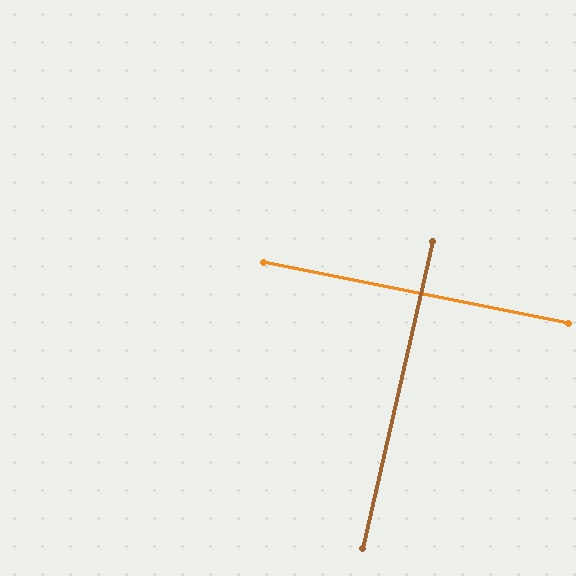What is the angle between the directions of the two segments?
Approximately 89 degrees.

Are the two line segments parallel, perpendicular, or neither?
Perpendicular — they meet at approximately 89°.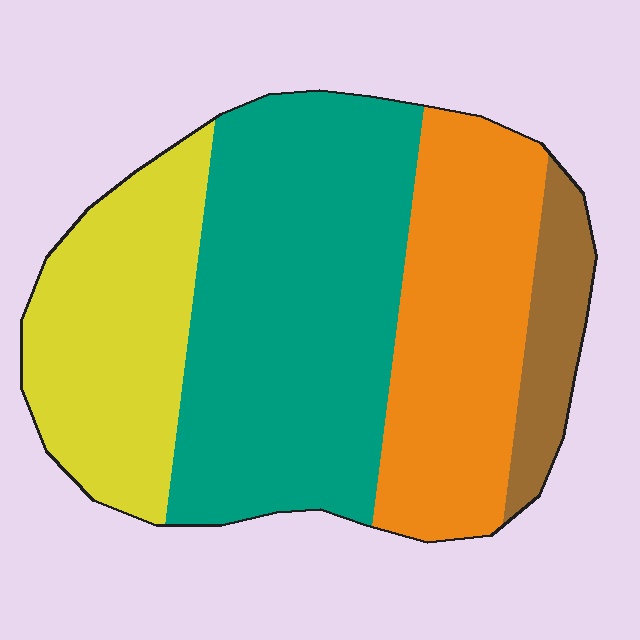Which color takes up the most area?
Teal, at roughly 40%.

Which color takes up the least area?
Brown, at roughly 10%.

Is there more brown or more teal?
Teal.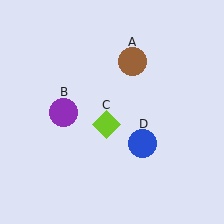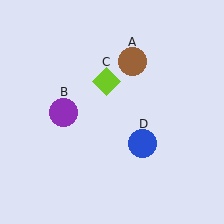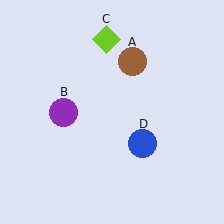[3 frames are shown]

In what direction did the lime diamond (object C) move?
The lime diamond (object C) moved up.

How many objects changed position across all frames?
1 object changed position: lime diamond (object C).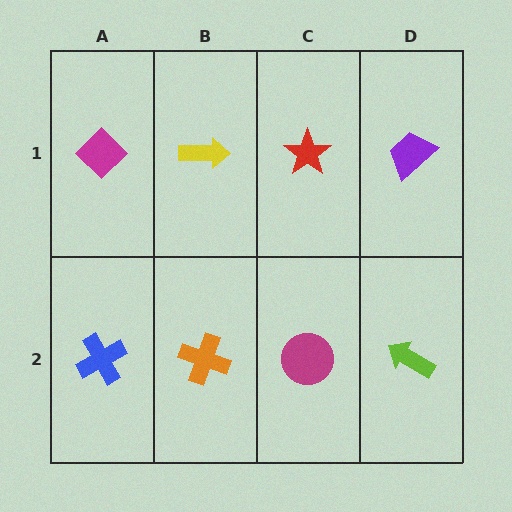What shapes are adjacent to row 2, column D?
A purple trapezoid (row 1, column D), a magenta circle (row 2, column C).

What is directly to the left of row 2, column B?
A blue cross.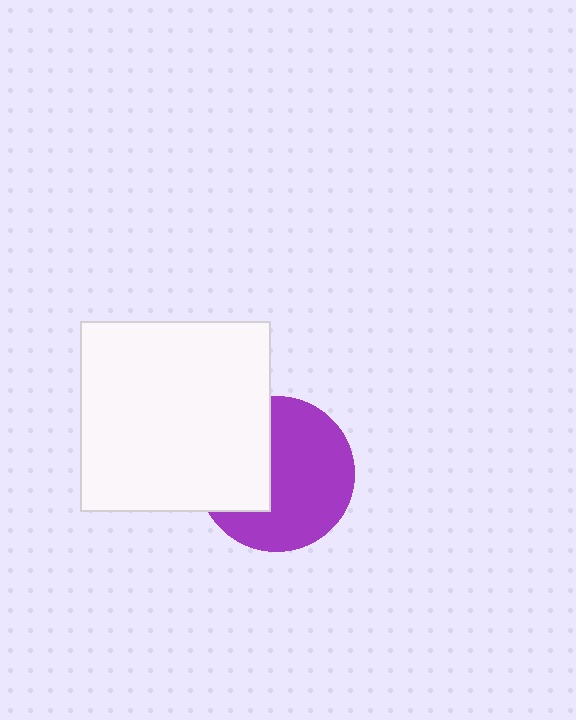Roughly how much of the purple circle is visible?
About half of it is visible (roughly 63%).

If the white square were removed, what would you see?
You would see the complete purple circle.